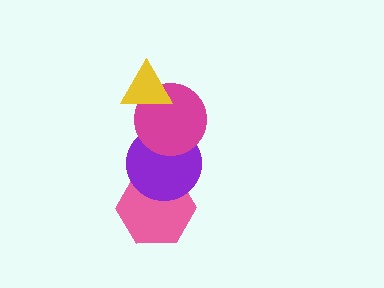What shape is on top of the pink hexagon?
The purple circle is on top of the pink hexagon.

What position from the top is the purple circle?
The purple circle is 3rd from the top.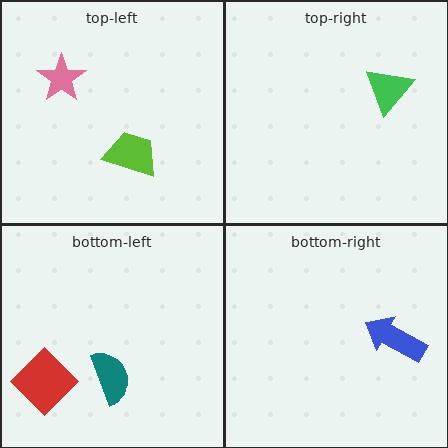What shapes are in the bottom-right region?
The blue arrow.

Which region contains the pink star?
The top-left region.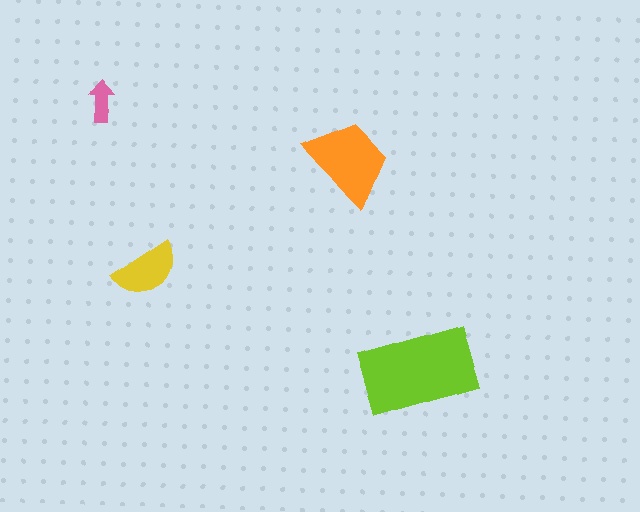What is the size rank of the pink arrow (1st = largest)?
4th.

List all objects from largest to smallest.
The lime rectangle, the orange trapezoid, the yellow semicircle, the pink arrow.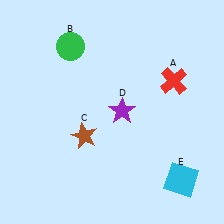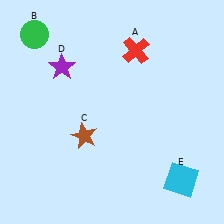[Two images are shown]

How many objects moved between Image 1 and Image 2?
3 objects moved between the two images.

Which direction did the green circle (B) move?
The green circle (B) moved left.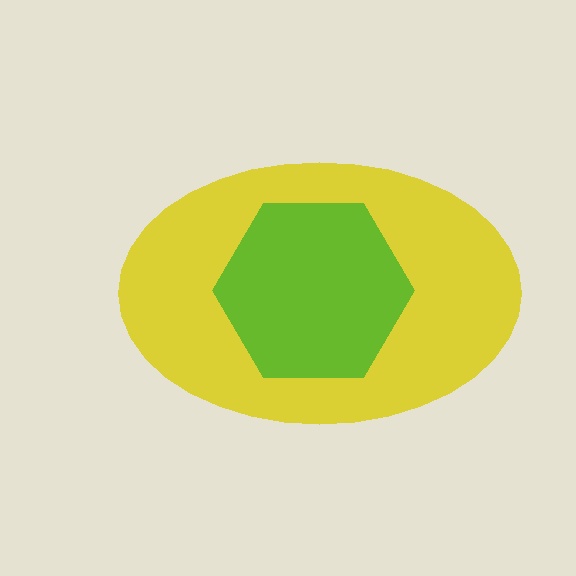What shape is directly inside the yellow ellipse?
The lime hexagon.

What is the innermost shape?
The lime hexagon.